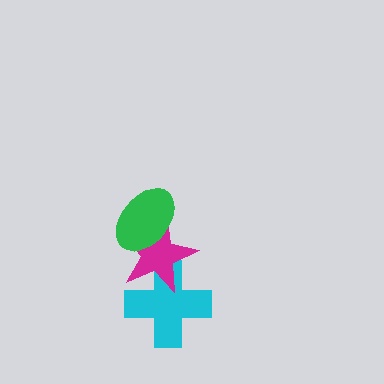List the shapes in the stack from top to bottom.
From top to bottom: the green ellipse, the magenta star, the cyan cross.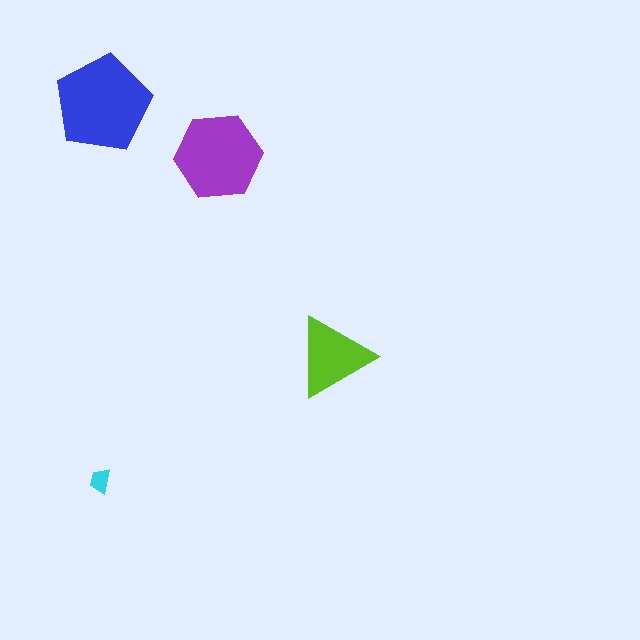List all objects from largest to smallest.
The blue pentagon, the purple hexagon, the lime triangle, the cyan trapezoid.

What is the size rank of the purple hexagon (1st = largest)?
2nd.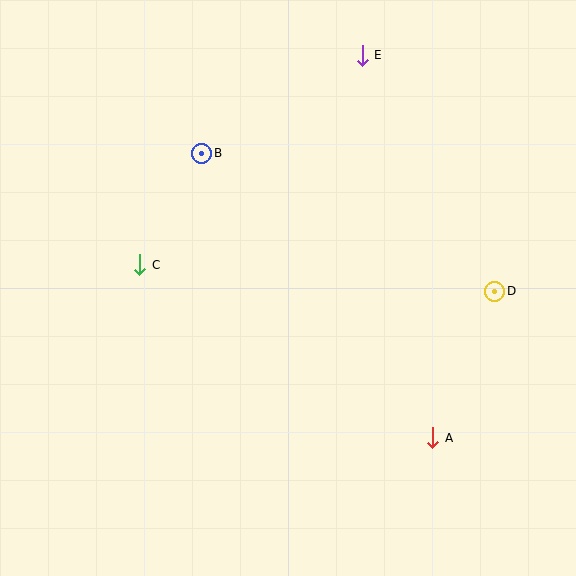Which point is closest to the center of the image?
Point C at (140, 265) is closest to the center.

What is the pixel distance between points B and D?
The distance between B and D is 324 pixels.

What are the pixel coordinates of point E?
Point E is at (362, 55).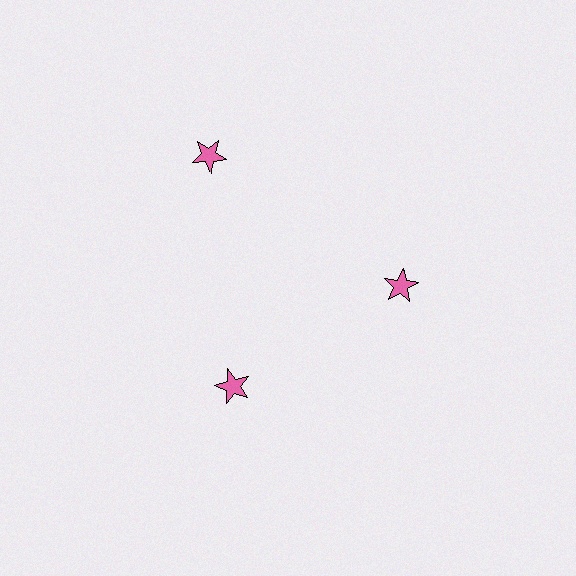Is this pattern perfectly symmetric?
No. The 3 pink stars are arranged in a ring, but one element near the 11 o'clock position is pushed outward from the center, breaking the 3-fold rotational symmetry.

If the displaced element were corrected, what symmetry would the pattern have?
It would have 3-fold rotational symmetry — the pattern would map onto itself every 120 degrees.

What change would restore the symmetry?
The symmetry would be restored by moving it inward, back onto the ring so that all 3 stars sit at equal angles and equal distance from the center.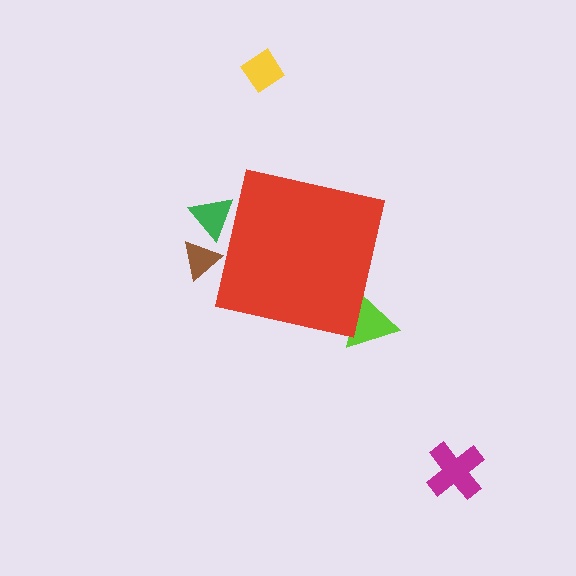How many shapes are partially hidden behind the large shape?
3 shapes are partially hidden.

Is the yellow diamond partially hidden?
No, the yellow diamond is fully visible.